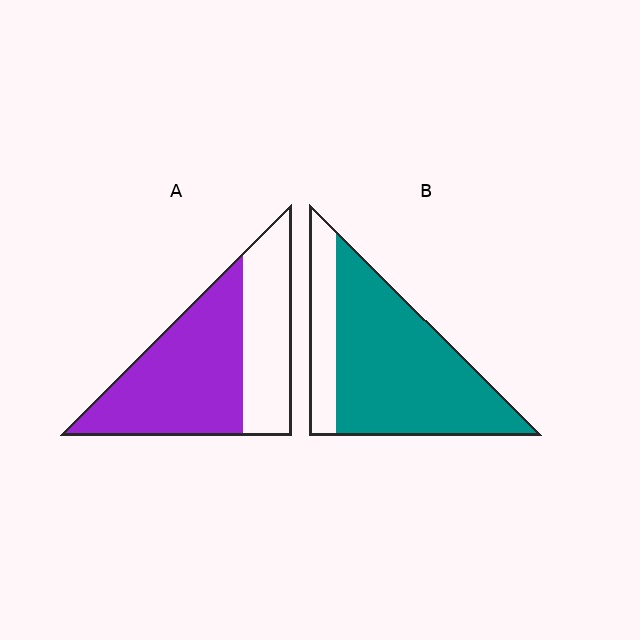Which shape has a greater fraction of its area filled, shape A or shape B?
Shape B.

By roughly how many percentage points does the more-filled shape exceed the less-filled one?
By roughly 15 percentage points (B over A).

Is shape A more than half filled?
Yes.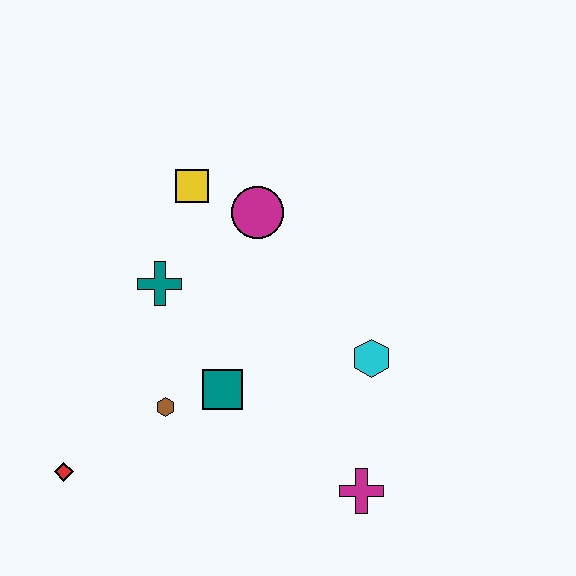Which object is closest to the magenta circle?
The yellow square is closest to the magenta circle.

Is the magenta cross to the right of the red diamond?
Yes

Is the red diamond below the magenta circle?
Yes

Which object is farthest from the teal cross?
The magenta cross is farthest from the teal cross.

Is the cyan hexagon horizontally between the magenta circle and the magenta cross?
No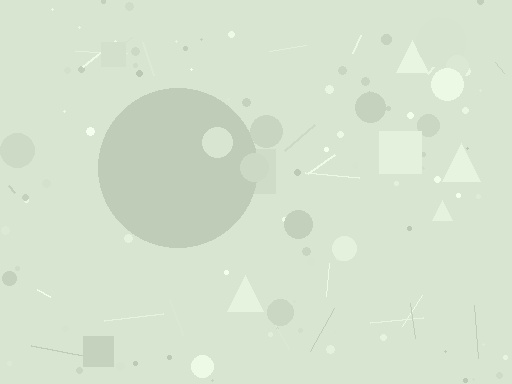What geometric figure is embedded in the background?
A circle is embedded in the background.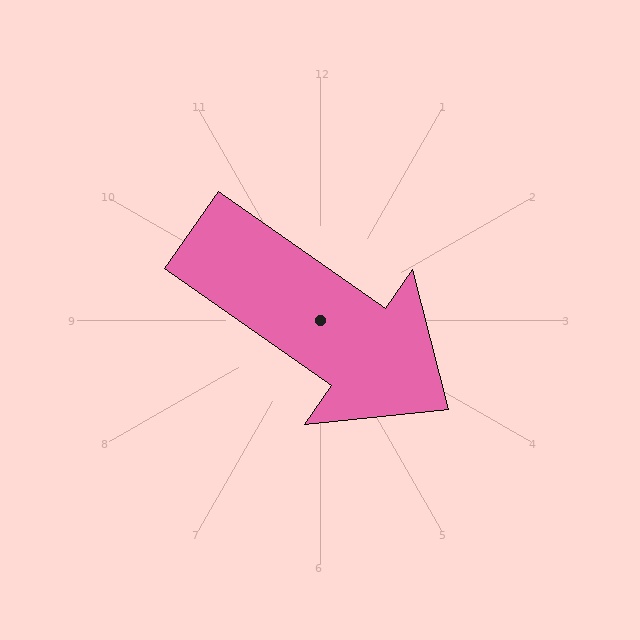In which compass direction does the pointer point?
Southeast.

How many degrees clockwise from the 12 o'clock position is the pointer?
Approximately 125 degrees.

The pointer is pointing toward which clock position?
Roughly 4 o'clock.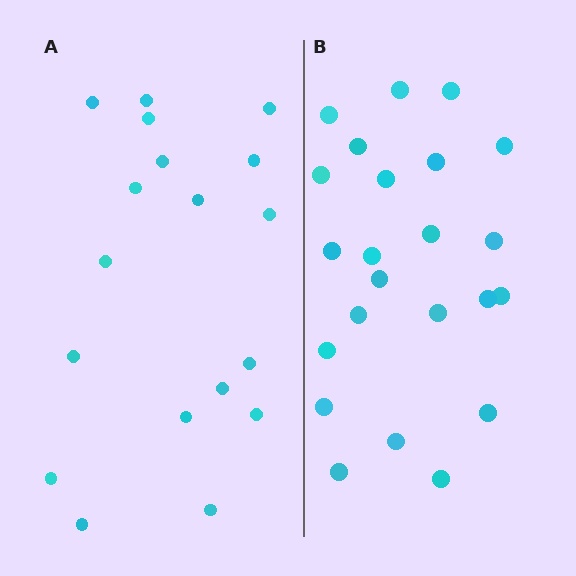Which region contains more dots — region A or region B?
Region B (the right region) has more dots.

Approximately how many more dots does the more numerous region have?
Region B has about 5 more dots than region A.